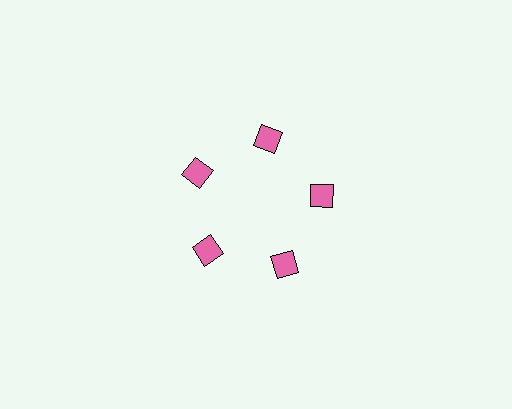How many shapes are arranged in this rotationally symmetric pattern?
There are 5 shapes, arranged in 5 groups of 1.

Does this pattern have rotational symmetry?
Yes, this pattern has 5-fold rotational symmetry. It looks the same after rotating 72 degrees around the center.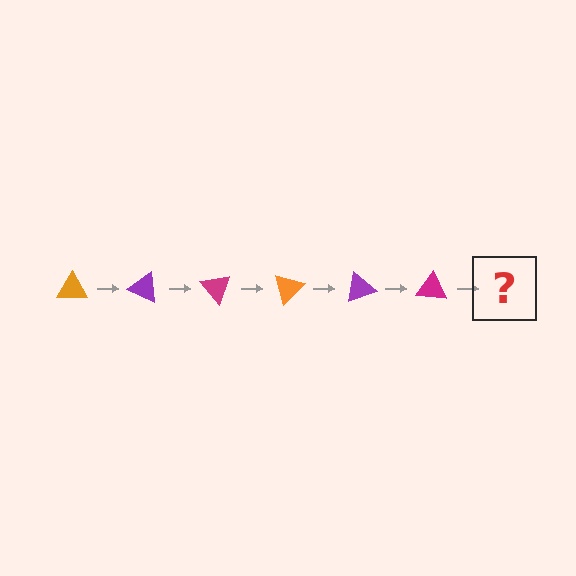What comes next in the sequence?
The next element should be an orange triangle, rotated 150 degrees from the start.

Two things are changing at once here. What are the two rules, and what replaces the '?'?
The two rules are that it rotates 25 degrees each step and the color cycles through orange, purple, and magenta. The '?' should be an orange triangle, rotated 150 degrees from the start.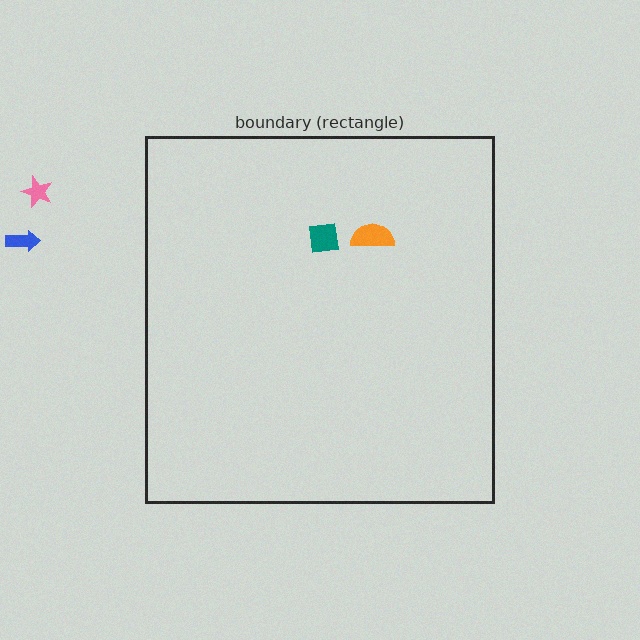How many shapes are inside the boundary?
2 inside, 2 outside.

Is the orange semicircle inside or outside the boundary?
Inside.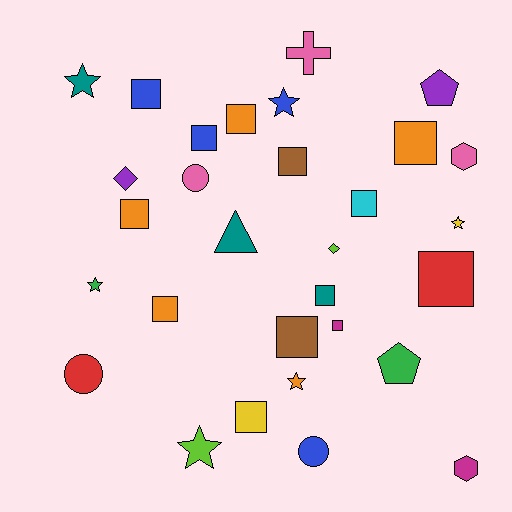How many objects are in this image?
There are 30 objects.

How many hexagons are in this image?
There are 2 hexagons.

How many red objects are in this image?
There are 2 red objects.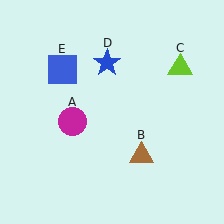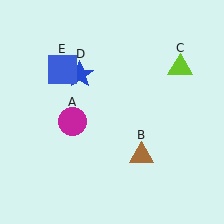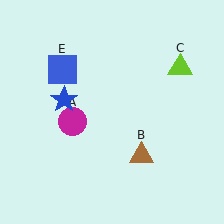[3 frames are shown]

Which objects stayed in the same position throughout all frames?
Magenta circle (object A) and brown triangle (object B) and lime triangle (object C) and blue square (object E) remained stationary.